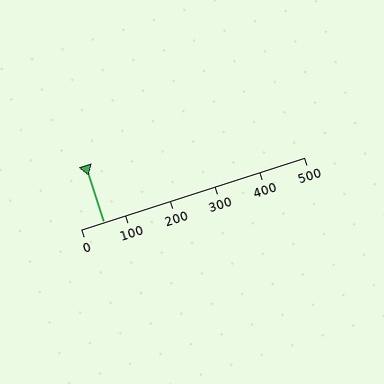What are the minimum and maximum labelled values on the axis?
The axis runs from 0 to 500.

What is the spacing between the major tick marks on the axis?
The major ticks are spaced 100 apart.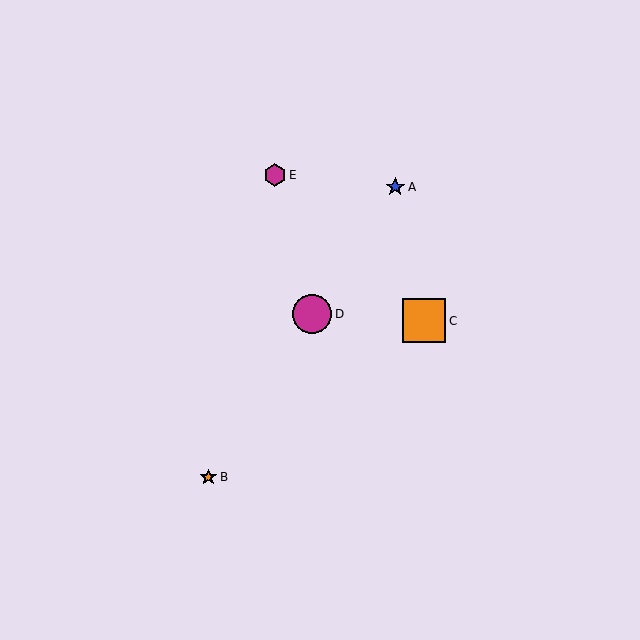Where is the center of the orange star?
The center of the orange star is at (208, 477).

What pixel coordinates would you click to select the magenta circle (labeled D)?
Click at (312, 314) to select the magenta circle D.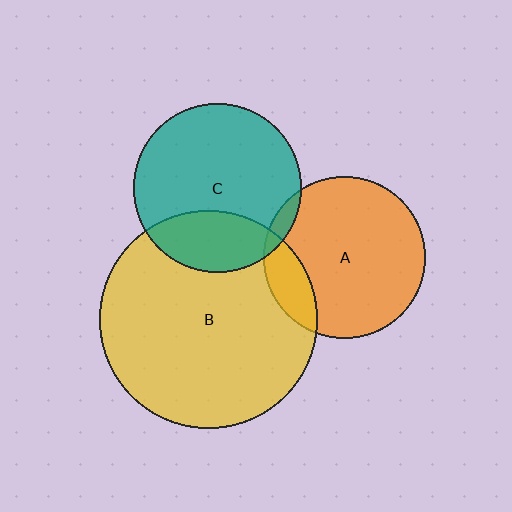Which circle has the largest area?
Circle B (yellow).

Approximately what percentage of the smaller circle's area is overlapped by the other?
Approximately 15%.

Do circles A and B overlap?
Yes.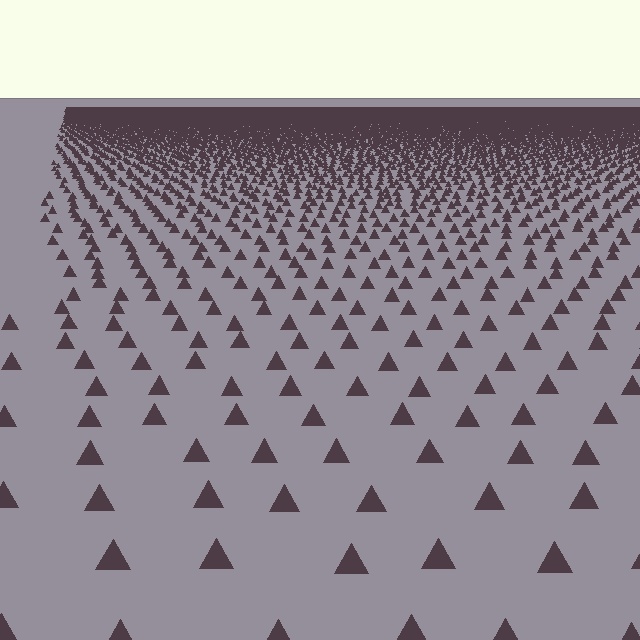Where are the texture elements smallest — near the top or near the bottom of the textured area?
Near the top.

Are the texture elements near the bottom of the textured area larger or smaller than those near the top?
Larger. Near the bottom, elements are closer to the viewer and appear at a bigger on-screen size.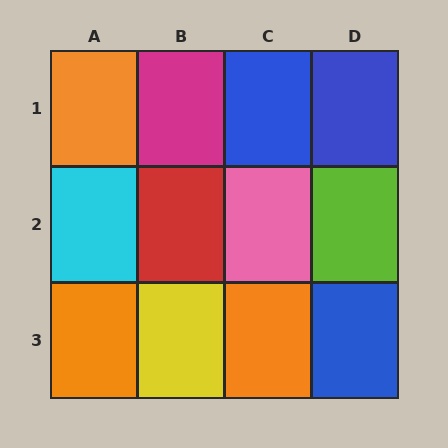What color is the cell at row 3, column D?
Blue.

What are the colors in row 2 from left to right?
Cyan, red, pink, lime.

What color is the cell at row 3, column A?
Orange.